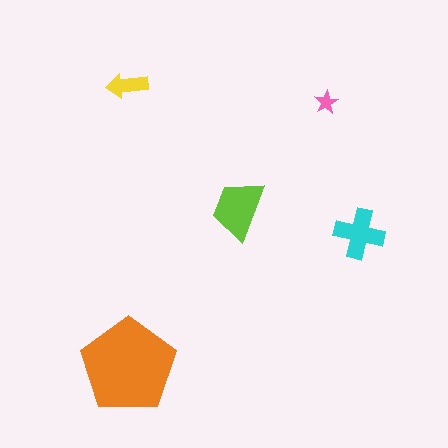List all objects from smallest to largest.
The pink star, the yellow arrow, the cyan cross, the lime trapezoid, the orange pentagon.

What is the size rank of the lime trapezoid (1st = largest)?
2nd.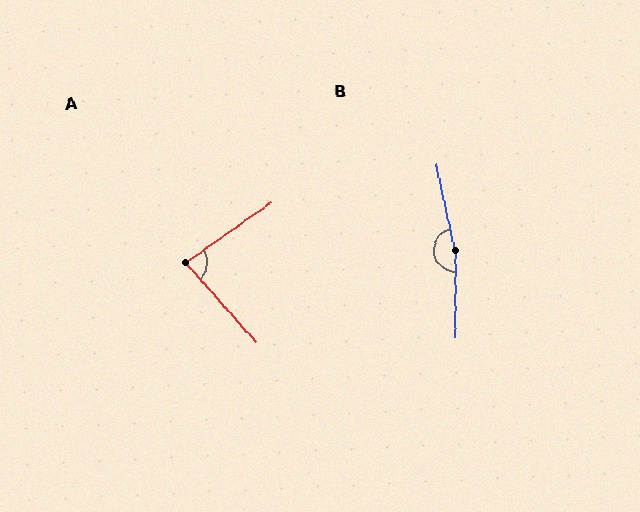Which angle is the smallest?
A, at approximately 83 degrees.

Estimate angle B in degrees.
Approximately 168 degrees.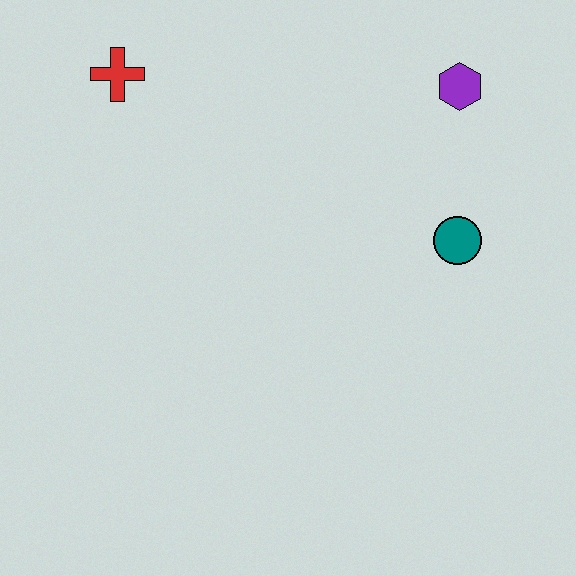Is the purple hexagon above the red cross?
No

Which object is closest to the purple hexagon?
The teal circle is closest to the purple hexagon.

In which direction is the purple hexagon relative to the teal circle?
The purple hexagon is above the teal circle.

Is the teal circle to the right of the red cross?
Yes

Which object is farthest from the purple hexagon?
The red cross is farthest from the purple hexagon.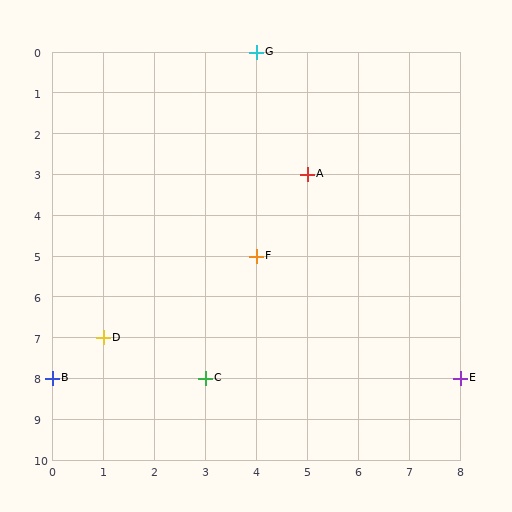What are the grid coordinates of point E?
Point E is at grid coordinates (8, 8).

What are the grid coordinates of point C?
Point C is at grid coordinates (3, 8).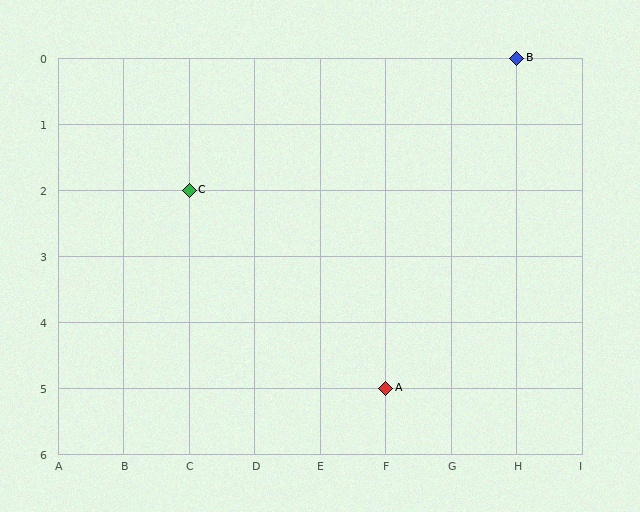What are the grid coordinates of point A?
Point A is at grid coordinates (F, 5).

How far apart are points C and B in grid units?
Points C and B are 5 columns and 2 rows apart (about 5.4 grid units diagonally).